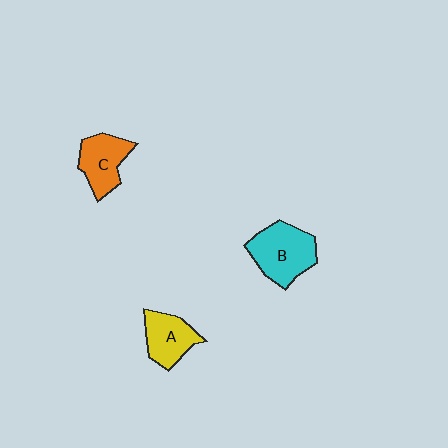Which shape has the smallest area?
Shape A (yellow).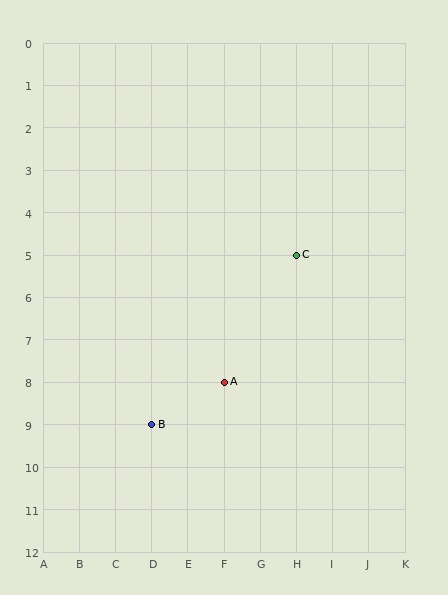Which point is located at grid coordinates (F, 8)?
Point A is at (F, 8).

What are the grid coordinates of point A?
Point A is at grid coordinates (F, 8).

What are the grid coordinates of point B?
Point B is at grid coordinates (D, 9).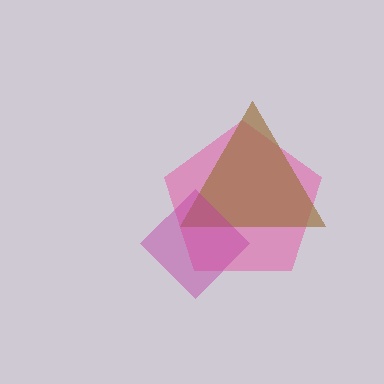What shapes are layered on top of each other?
The layered shapes are: a pink pentagon, a brown triangle, a magenta diamond.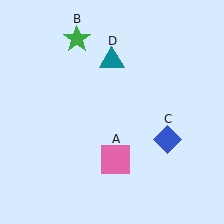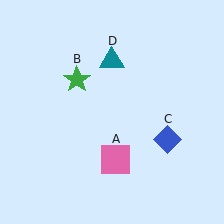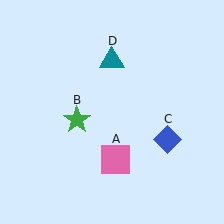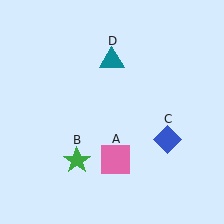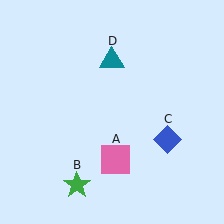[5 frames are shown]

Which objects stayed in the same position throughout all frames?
Pink square (object A) and blue diamond (object C) and teal triangle (object D) remained stationary.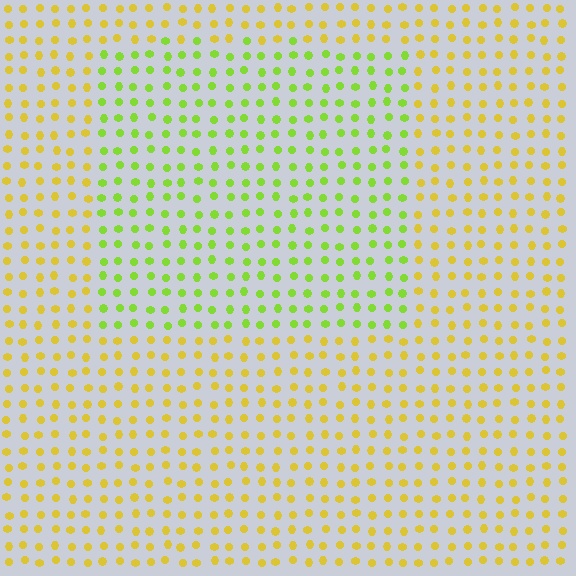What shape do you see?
I see a rectangle.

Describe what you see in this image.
The image is filled with small yellow elements in a uniform arrangement. A rectangle-shaped region is visible where the elements are tinted to a slightly different hue, forming a subtle color boundary.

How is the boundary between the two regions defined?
The boundary is defined purely by a slight shift in hue (about 40 degrees). Spacing, size, and orientation are identical on both sides.